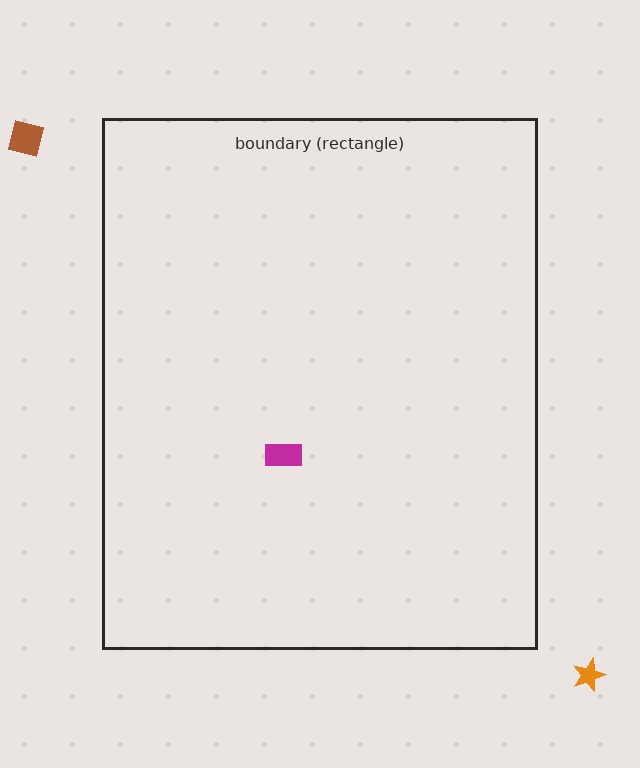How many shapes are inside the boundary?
1 inside, 2 outside.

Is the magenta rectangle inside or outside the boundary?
Inside.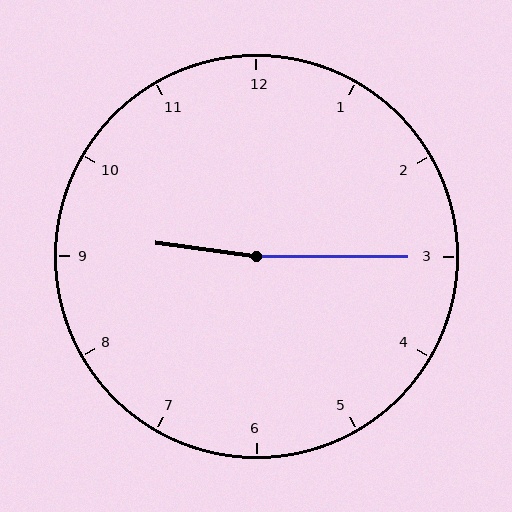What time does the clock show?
9:15.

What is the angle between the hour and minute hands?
Approximately 172 degrees.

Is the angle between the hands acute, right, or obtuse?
It is obtuse.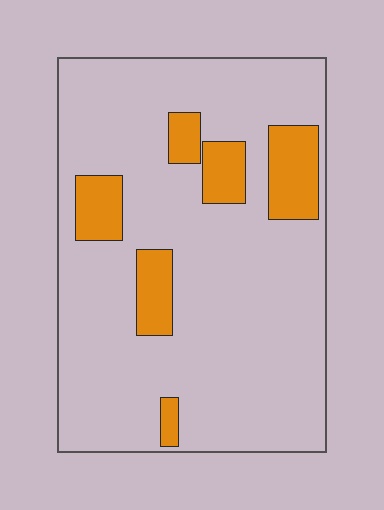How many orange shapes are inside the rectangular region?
6.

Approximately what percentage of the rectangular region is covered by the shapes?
Approximately 15%.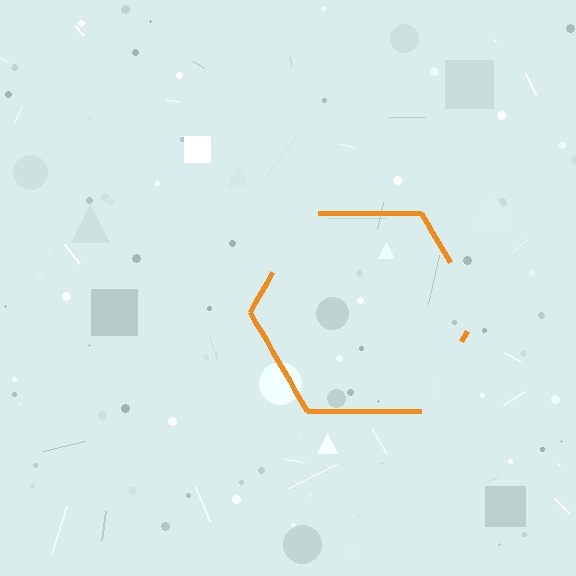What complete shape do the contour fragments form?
The contour fragments form a hexagon.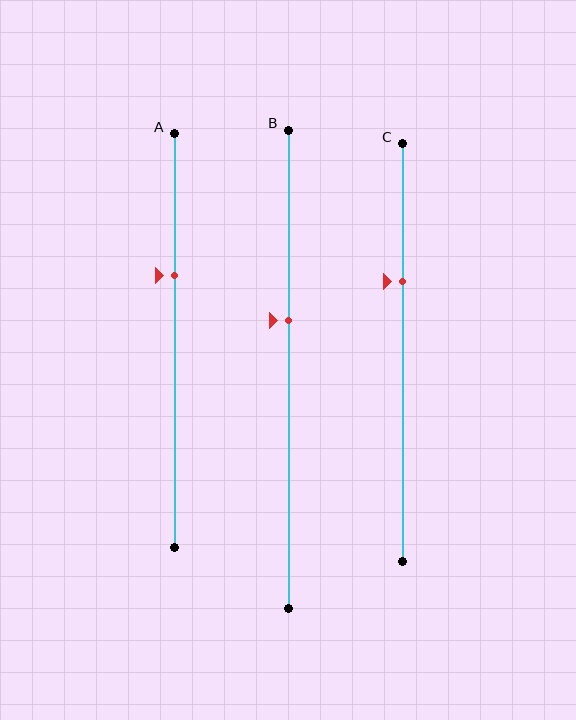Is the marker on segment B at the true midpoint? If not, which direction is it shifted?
No, the marker on segment B is shifted upward by about 10% of the segment length.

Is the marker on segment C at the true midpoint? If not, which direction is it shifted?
No, the marker on segment C is shifted upward by about 17% of the segment length.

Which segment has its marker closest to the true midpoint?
Segment B has its marker closest to the true midpoint.